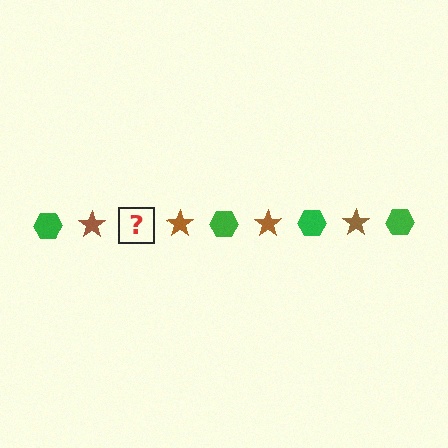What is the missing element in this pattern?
The missing element is a green hexagon.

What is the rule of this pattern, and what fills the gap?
The rule is that the pattern alternates between green hexagon and brown star. The gap should be filled with a green hexagon.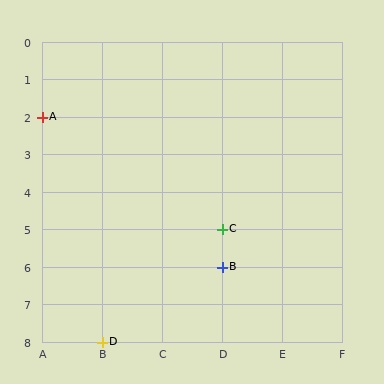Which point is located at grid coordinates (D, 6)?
Point B is at (D, 6).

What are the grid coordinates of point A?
Point A is at grid coordinates (A, 2).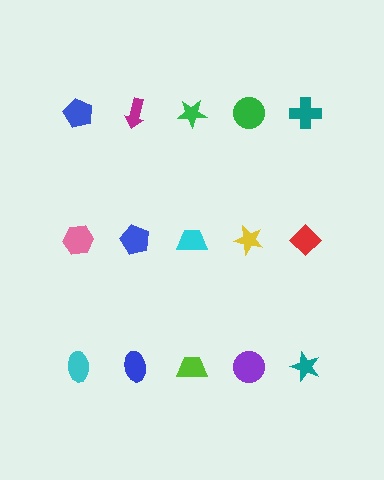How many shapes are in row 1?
5 shapes.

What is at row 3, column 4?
A purple circle.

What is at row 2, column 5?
A red diamond.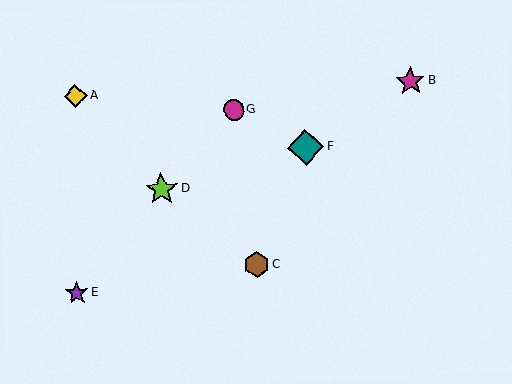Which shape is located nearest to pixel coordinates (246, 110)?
The magenta circle (labeled G) at (234, 110) is nearest to that location.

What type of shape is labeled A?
Shape A is a yellow diamond.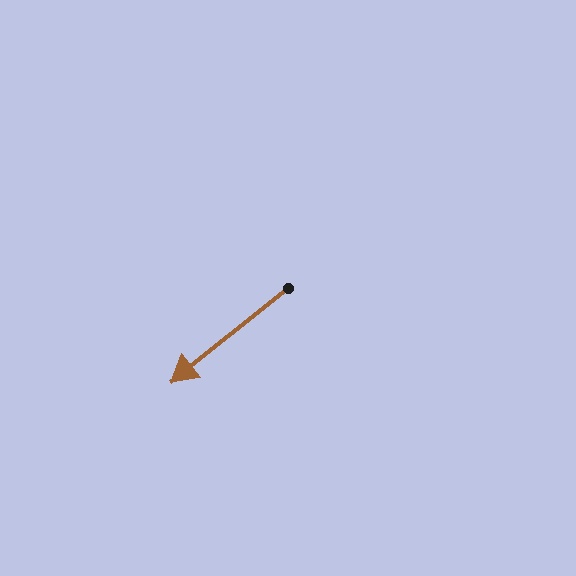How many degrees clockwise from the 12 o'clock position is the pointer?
Approximately 231 degrees.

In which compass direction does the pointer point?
Southwest.